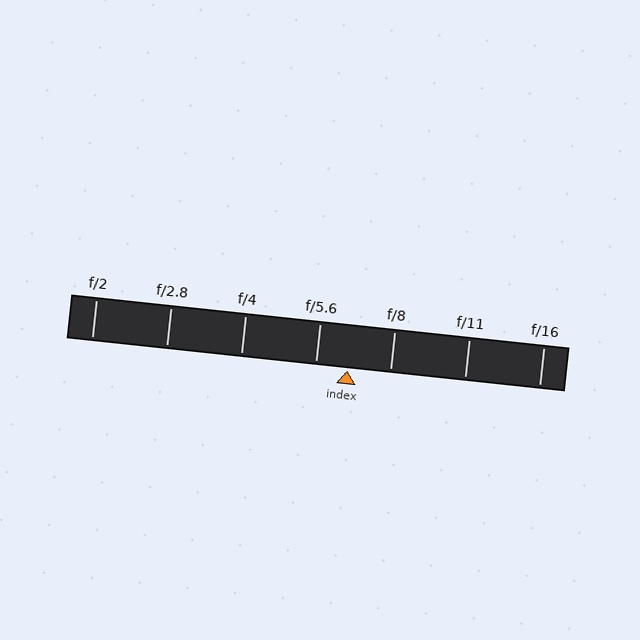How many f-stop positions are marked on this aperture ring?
There are 7 f-stop positions marked.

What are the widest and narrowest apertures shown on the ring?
The widest aperture shown is f/2 and the narrowest is f/16.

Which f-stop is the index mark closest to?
The index mark is closest to f/5.6.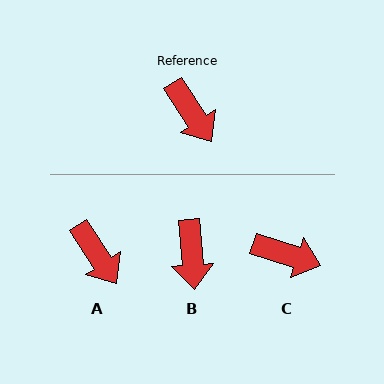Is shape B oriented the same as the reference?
No, it is off by about 29 degrees.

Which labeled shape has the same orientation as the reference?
A.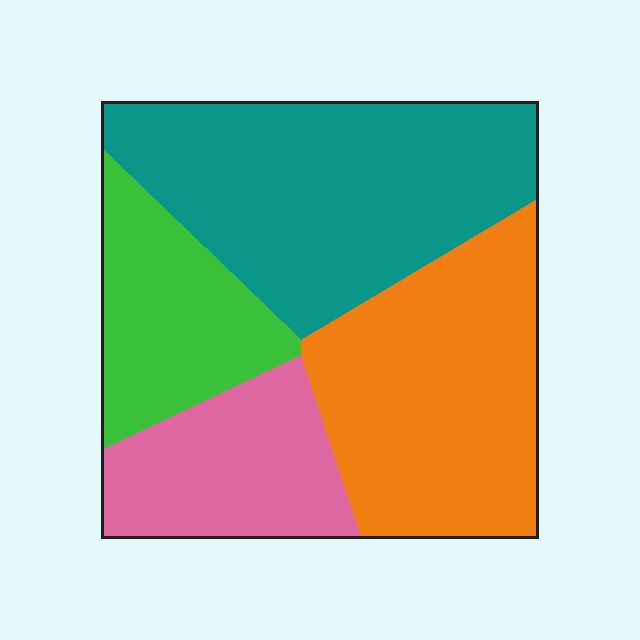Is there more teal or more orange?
Teal.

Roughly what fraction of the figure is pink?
Pink takes up about one sixth (1/6) of the figure.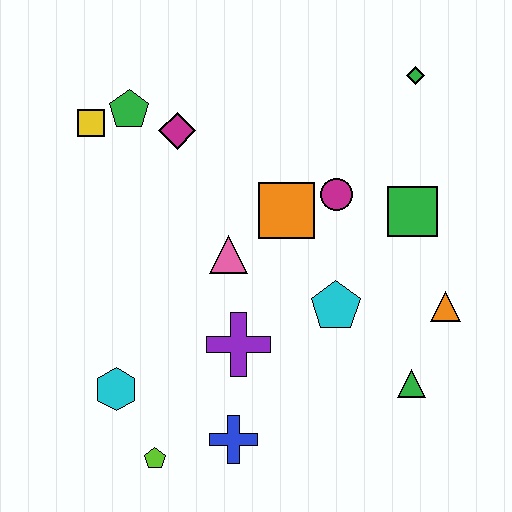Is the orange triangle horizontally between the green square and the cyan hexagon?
No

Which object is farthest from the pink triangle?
The green diamond is farthest from the pink triangle.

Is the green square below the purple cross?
No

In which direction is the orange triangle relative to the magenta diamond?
The orange triangle is to the right of the magenta diamond.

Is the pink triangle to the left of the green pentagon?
No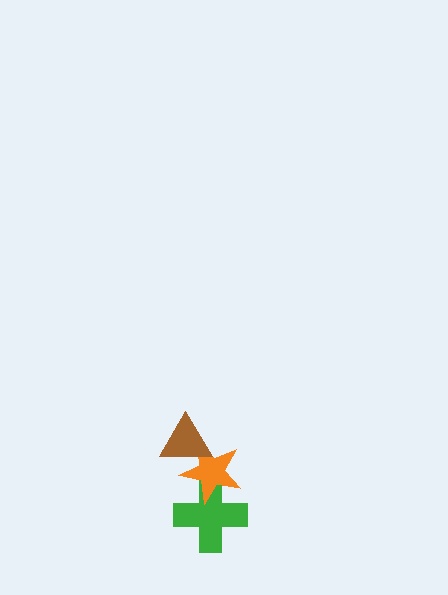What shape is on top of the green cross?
The orange star is on top of the green cross.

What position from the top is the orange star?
The orange star is 2nd from the top.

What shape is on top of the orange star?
The brown triangle is on top of the orange star.